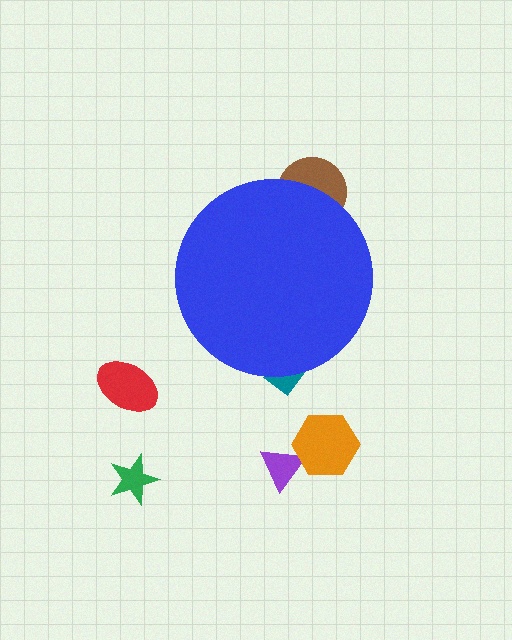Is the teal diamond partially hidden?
Yes, the teal diamond is partially hidden behind the blue circle.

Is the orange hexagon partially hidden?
No, the orange hexagon is fully visible.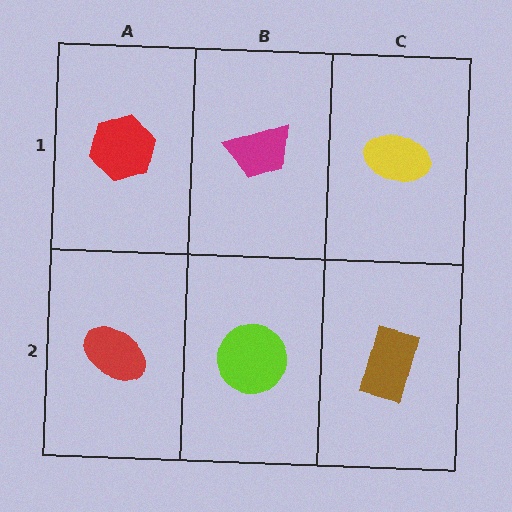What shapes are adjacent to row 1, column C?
A brown rectangle (row 2, column C), a magenta trapezoid (row 1, column B).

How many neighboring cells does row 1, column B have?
3.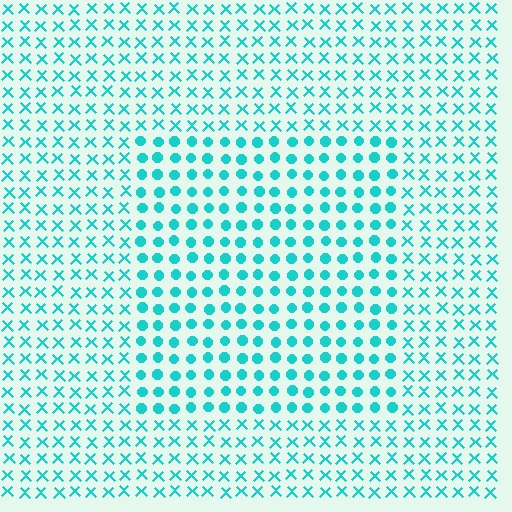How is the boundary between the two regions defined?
The boundary is defined by a change in element shape: circles inside vs. X marks outside. All elements share the same color and spacing.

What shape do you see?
I see a rectangle.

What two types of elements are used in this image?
The image uses circles inside the rectangle region and X marks outside it.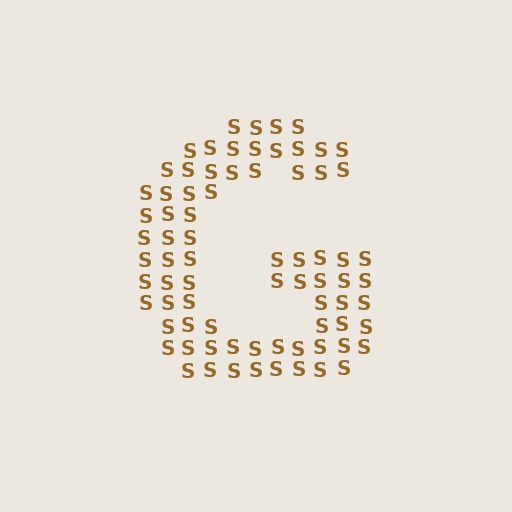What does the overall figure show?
The overall figure shows the letter G.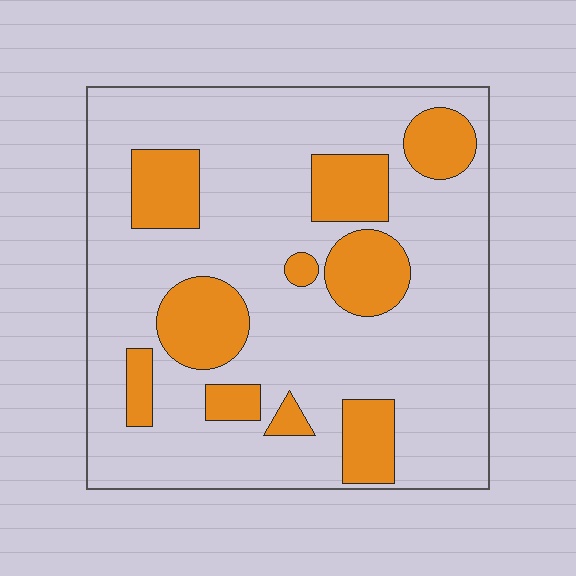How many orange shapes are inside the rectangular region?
10.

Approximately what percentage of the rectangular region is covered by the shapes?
Approximately 25%.